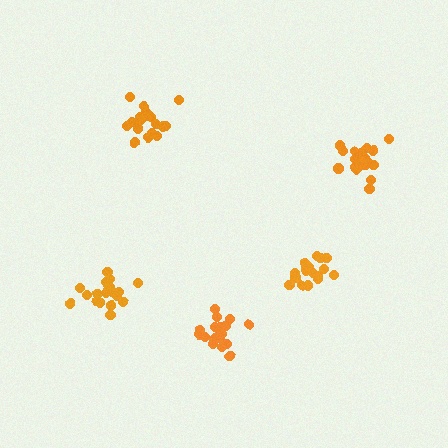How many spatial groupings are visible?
There are 5 spatial groupings.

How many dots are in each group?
Group 1: 19 dots, Group 2: 19 dots, Group 3: 21 dots, Group 4: 20 dots, Group 5: 18 dots (97 total).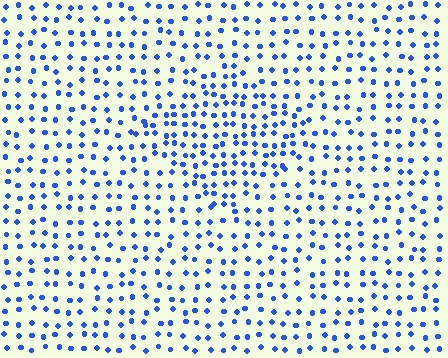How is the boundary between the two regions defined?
The boundary is defined by a change in element density (approximately 1.6x ratio). All elements are the same color, size, and shape.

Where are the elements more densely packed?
The elements are more densely packed inside the diamond boundary.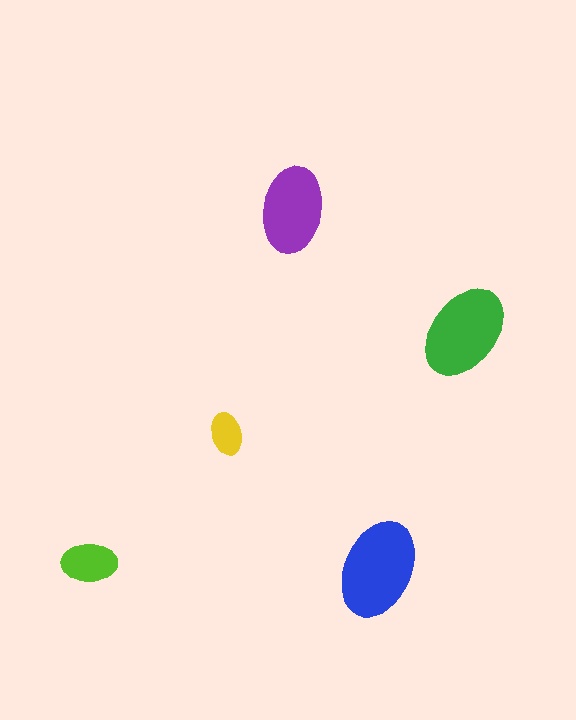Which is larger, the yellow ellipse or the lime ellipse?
The lime one.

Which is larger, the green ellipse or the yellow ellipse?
The green one.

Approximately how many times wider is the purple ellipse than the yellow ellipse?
About 2 times wider.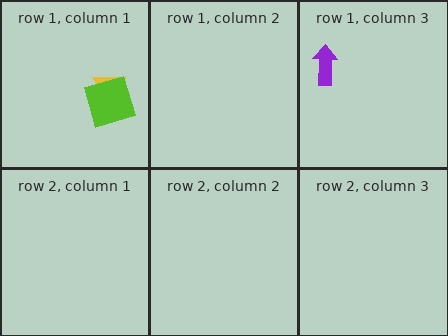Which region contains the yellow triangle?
The row 1, column 1 region.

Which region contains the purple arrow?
The row 1, column 3 region.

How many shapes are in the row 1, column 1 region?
2.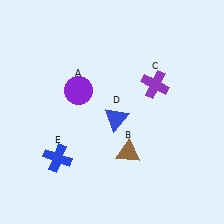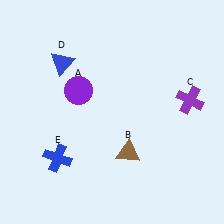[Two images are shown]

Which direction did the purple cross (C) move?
The purple cross (C) moved right.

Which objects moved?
The objects that moved are: the purple cross (C), the blue triangle (D).